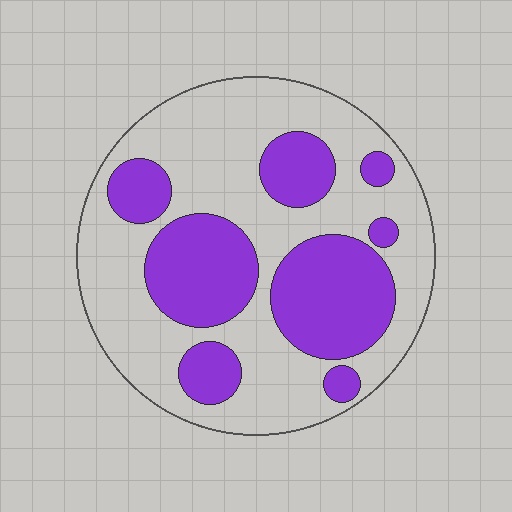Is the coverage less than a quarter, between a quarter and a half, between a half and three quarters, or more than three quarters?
Between a quarter and a half.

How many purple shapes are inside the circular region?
8.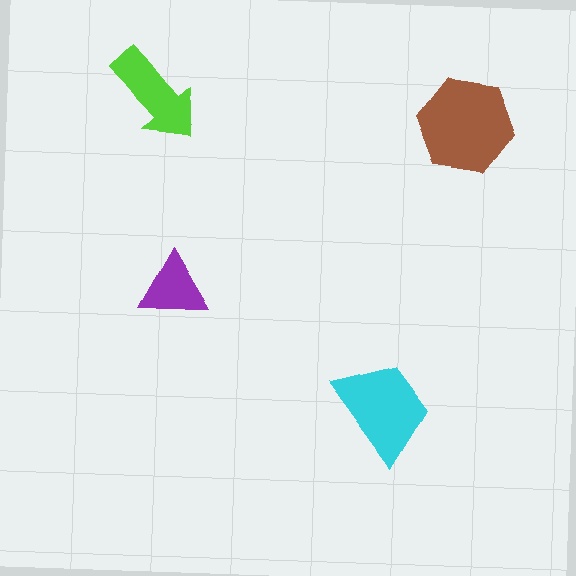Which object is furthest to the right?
The brown hexagon is rightmost.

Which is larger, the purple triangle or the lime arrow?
The lime arrow.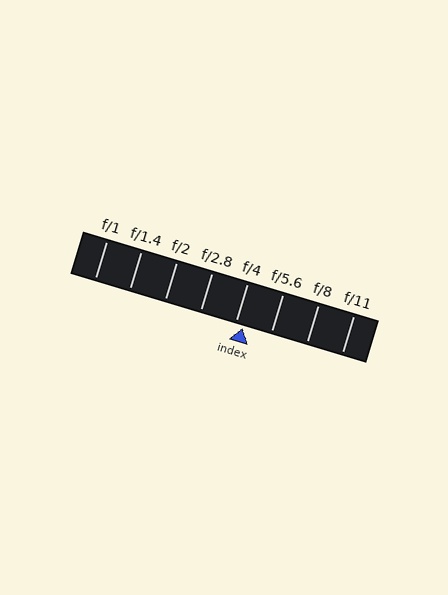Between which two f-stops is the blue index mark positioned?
The index mark is between f/4 and f/5.6.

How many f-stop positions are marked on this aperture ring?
There are 8 f-stop positions marked.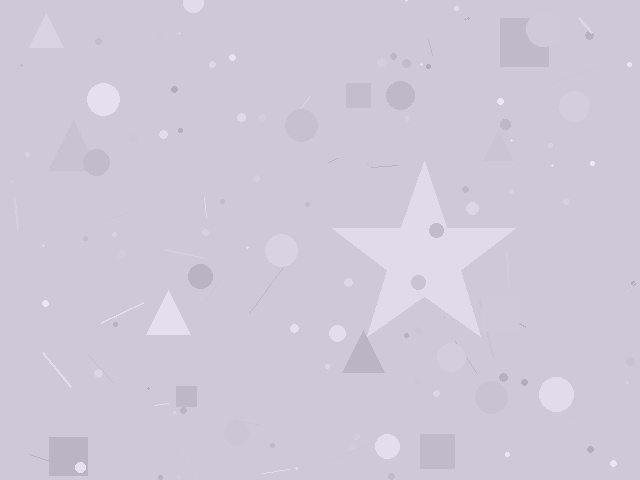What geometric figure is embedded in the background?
A star is embedded in the background.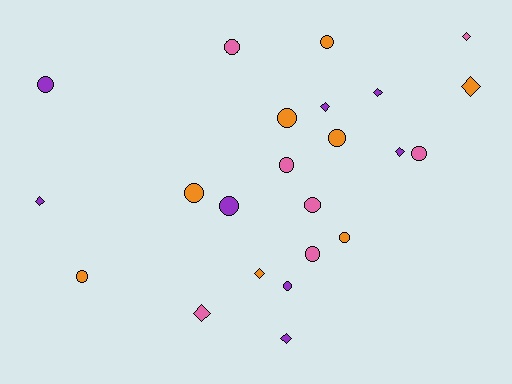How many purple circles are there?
There are 3 purple circles.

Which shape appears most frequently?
Circle, with 14 objects.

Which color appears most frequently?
Purple, with 8 objects.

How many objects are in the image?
There are 23 objects.